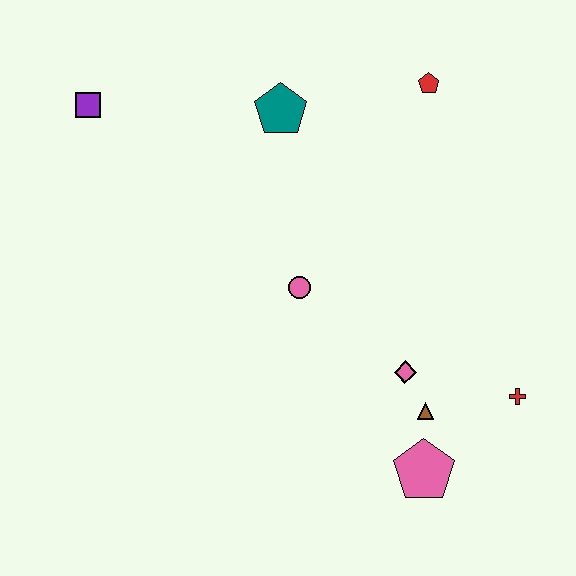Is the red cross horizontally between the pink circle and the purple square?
No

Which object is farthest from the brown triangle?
The purple square is farthest from the brown triangle.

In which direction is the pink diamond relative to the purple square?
The pink diamond is to the right of the purple square.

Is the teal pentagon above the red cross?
Yes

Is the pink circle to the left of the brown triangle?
Yes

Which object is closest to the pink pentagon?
The brown triangle is closest to the pink pentagon.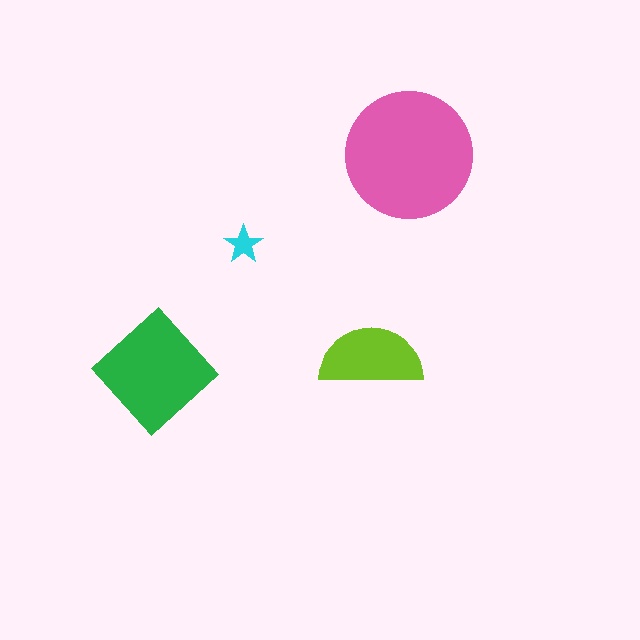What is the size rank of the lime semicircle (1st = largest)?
3rd.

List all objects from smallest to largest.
The cyan star, the lime semicircle, the green diamond, the pink circle.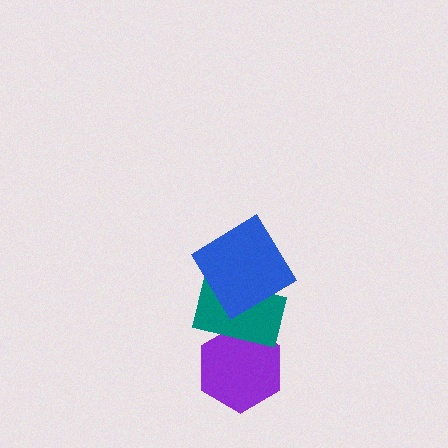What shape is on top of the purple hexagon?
The teal rectangle is on top of the purple hexagon.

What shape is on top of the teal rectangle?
The blue diamond is on top of the teal rectangle.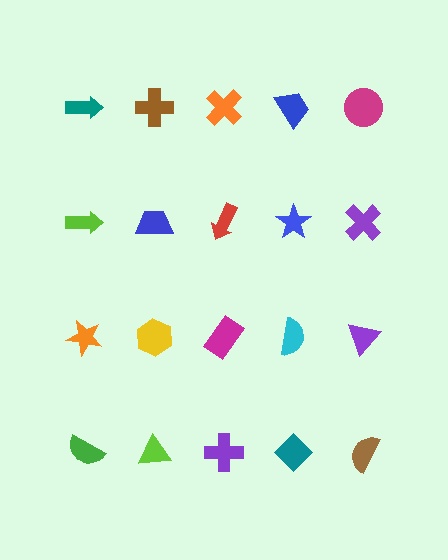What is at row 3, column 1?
An orange star.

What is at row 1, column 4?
A blue trapezoid.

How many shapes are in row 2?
5 shapes.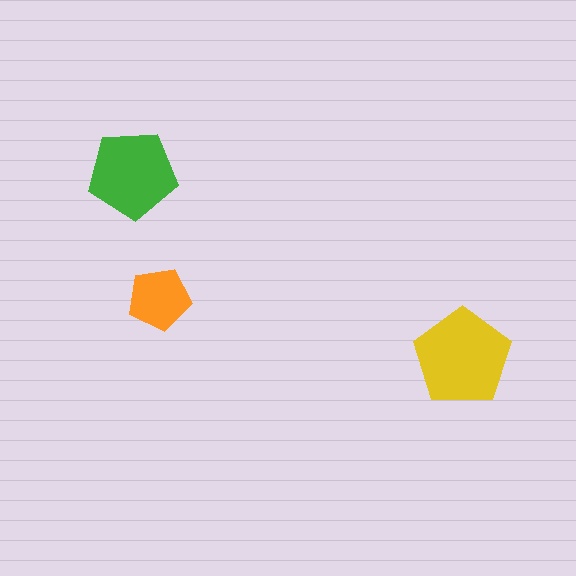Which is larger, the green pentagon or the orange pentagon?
The green one.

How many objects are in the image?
There are 3 objects in the image.